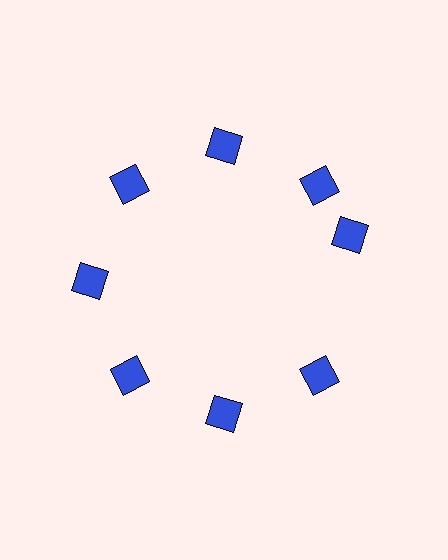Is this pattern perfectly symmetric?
No. The 8 blue diamonds are arranged in a ring, but one element near the 3 o'clock position is rotated out of alignment along the ring, breaking the 8-fold rotational symmetry.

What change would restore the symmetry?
The symmetry would be restored by rotating it back into even spacing with its neighbors so that all 8 diamonds sit at equal angles and equal distance from the center.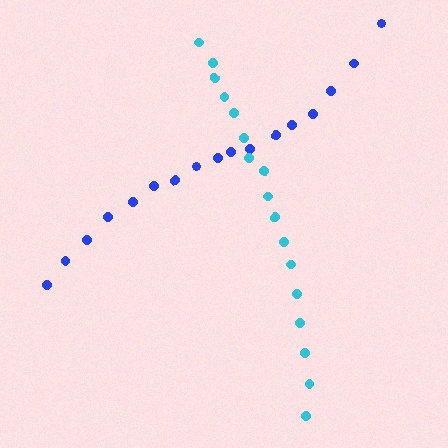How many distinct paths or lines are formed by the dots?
There are 2 distinct paths.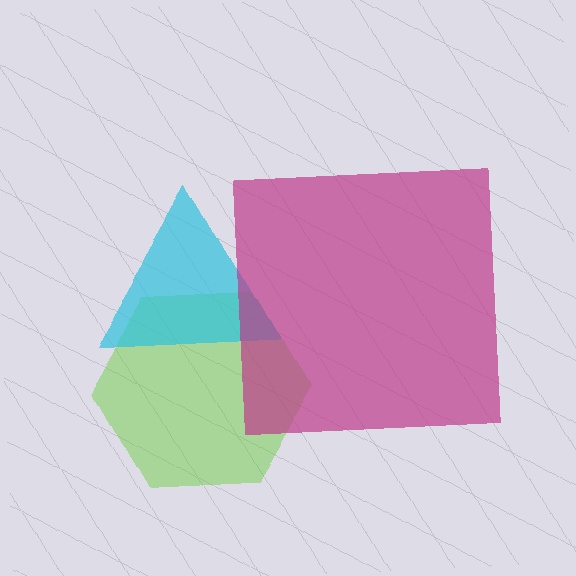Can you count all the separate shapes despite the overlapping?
Yes, there are 3 separate shapes.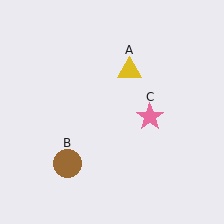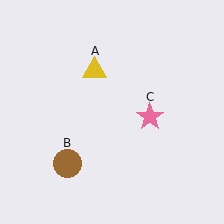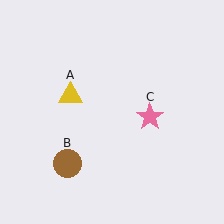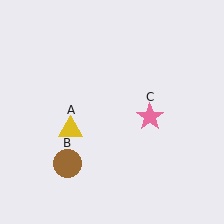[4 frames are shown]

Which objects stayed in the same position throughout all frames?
Brown circle (object B) and pink star (object C) remained stationary.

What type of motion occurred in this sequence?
The yellow triangle (object A) rotated counterclockwise around the center of the scene.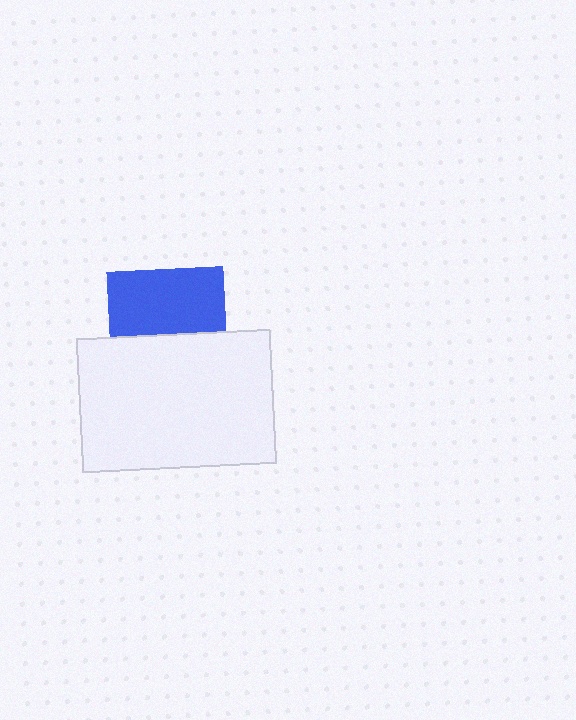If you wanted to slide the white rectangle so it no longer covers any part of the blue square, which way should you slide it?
Slide it down — that is the most direct way to separate the two shapes.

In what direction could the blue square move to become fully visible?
The blue square could move up. That would shift it out from behind the white rectangle entirely.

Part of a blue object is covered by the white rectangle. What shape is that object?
It is a square.